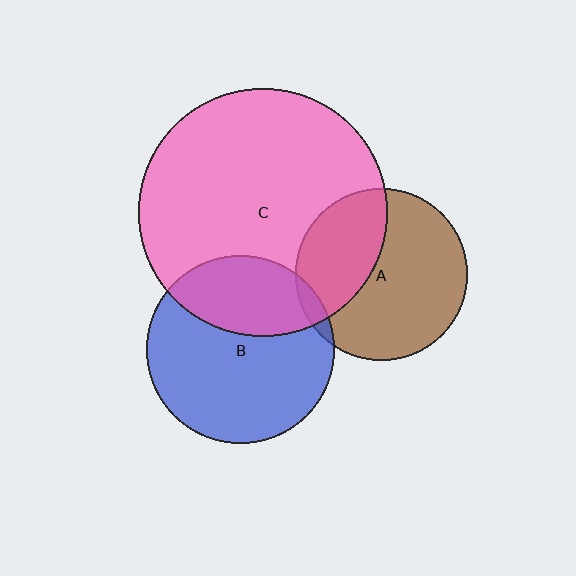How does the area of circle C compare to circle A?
Approximately 2.1 times.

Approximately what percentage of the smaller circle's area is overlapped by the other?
Approximately 35%.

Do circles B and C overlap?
Yes.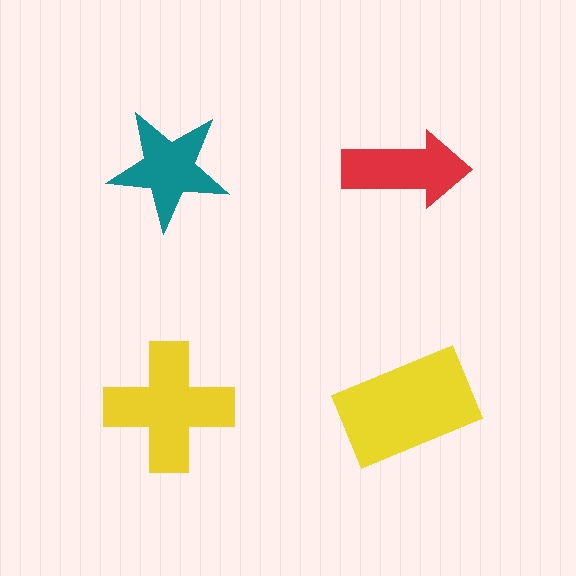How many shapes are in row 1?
2 shapes.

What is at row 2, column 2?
A yellow rectangle.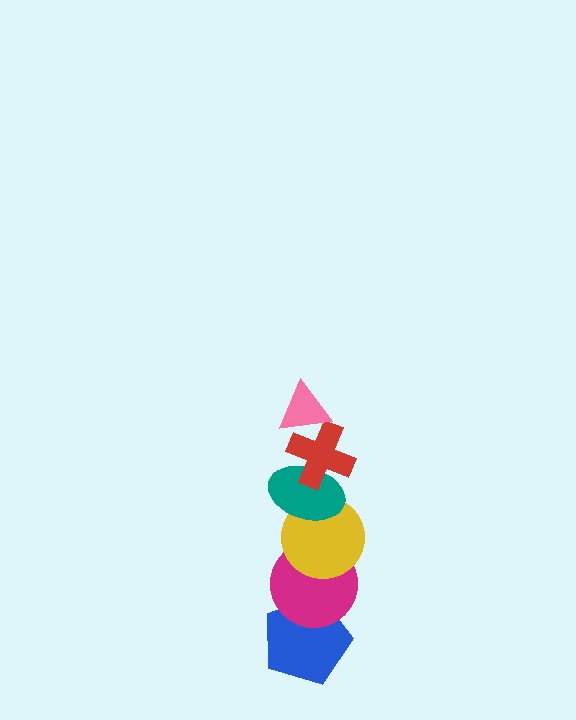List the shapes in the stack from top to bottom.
From top to bottom: the pink triangle, the red cross, the teal ellipse, the yellow circle, the magenta circle, the blue pentagon.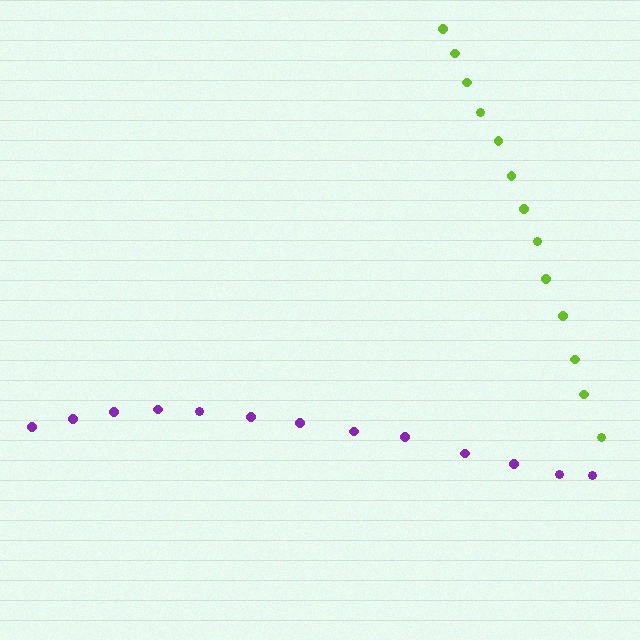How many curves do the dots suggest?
There are 2 distinct paths.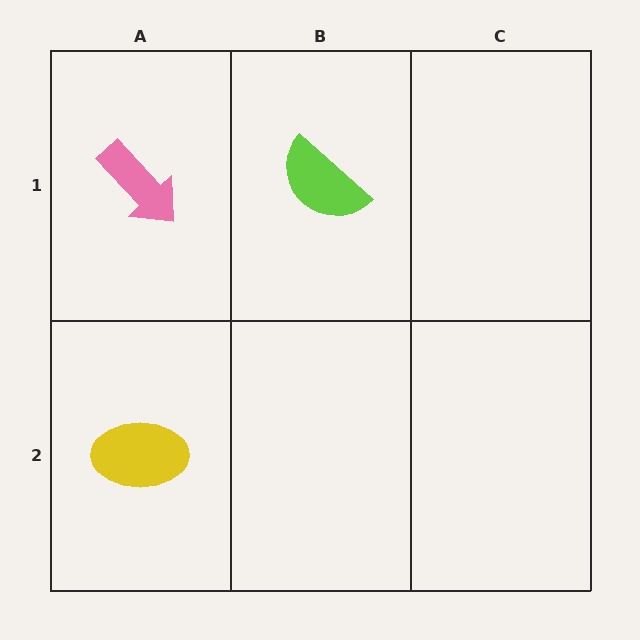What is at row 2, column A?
A yellow ellipse.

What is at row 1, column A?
A pink arrow.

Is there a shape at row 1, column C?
No, that cell is empty.